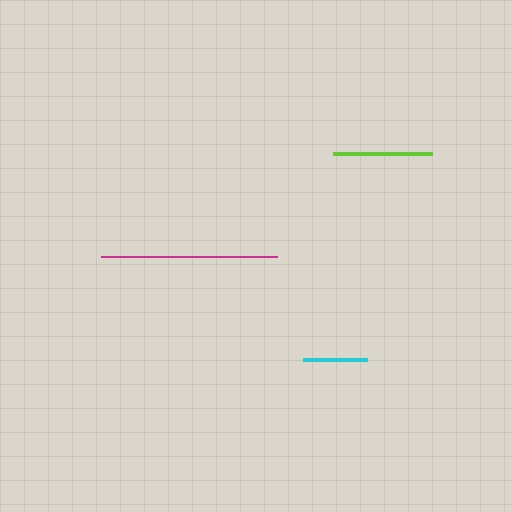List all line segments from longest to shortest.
From longest to shortest: magenta, lime, cyan.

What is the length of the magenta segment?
The magenta segment is approximately 176 pixels long.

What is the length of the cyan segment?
The cyan segment is approximately 64 pixels long.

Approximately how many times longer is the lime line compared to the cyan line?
The lime line is approximately 1.6 times the length of the cyan line.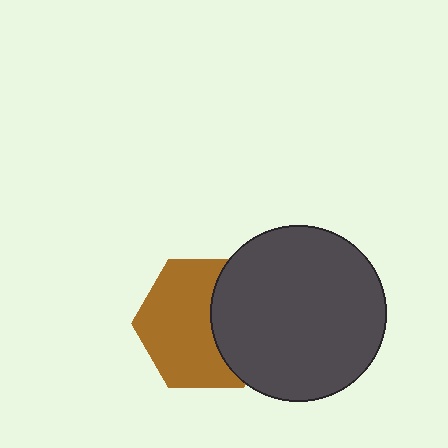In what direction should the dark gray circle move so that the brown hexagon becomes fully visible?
The dark gray circle should move right. That is the shortest direction to clear the overlap and leave the brown hexagon fully visible.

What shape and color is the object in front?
The object in front is a dark gray circle.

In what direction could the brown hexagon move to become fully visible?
The brown hexagon could move left. That would shift it out from behind the dark gray circle entirely.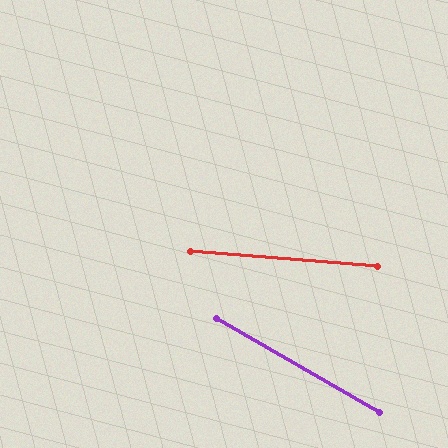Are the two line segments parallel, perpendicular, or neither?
Neither parallel nor perpendicular — they differ by about 26°.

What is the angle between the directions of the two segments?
Approximately 26 degrees.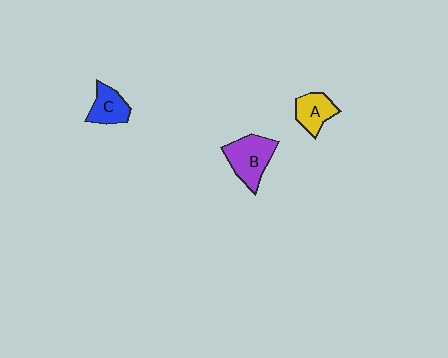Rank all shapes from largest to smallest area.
From largest to smallest: B (purple), A (yellow), C (blue).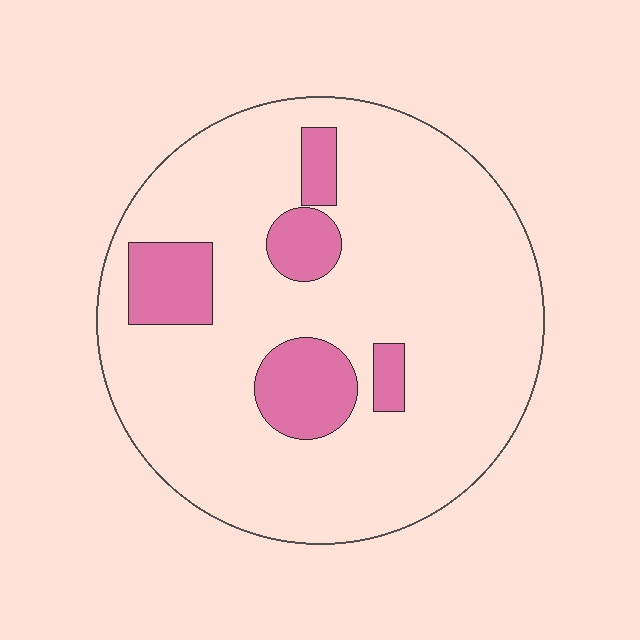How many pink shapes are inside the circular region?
5.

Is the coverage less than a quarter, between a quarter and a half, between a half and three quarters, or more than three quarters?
Less than a quarter.